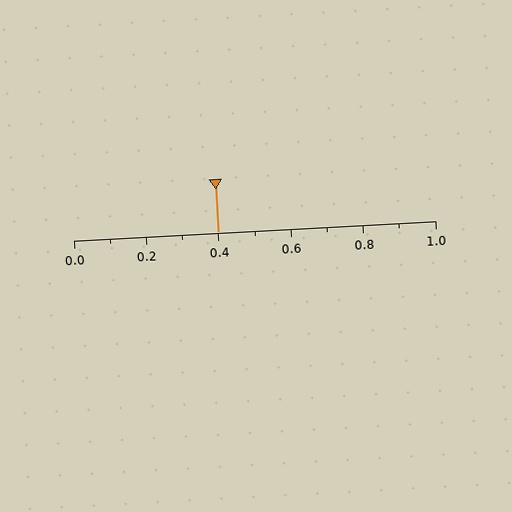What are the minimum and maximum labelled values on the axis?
The axis runs from 0.0 to 1.0.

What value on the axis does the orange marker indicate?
The marker indicates approximately 0.4.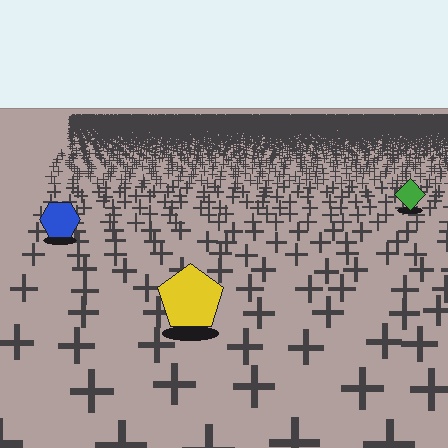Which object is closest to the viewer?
The yellow pentagon is closest. The texture marks near it are larger and more spread out.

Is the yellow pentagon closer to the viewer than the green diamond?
Yes. The yellow pentagon is closer — you can tell from the texture gradient: the ground texture is coarser near it.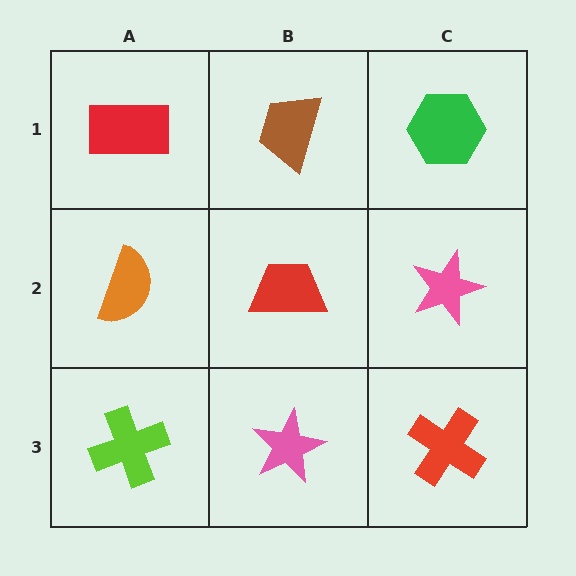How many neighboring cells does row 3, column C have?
2.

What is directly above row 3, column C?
A pink star.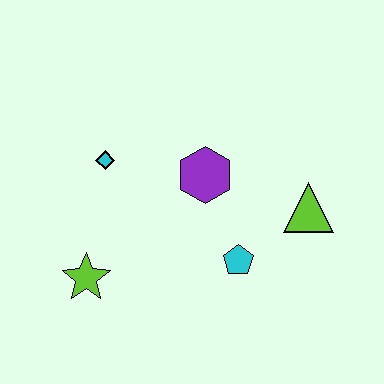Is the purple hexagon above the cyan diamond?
No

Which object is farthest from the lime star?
The lime triangle is farthest from the lime star.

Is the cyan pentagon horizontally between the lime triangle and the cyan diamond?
Yes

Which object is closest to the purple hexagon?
The cyan pentagon is closest to the purple hexagon.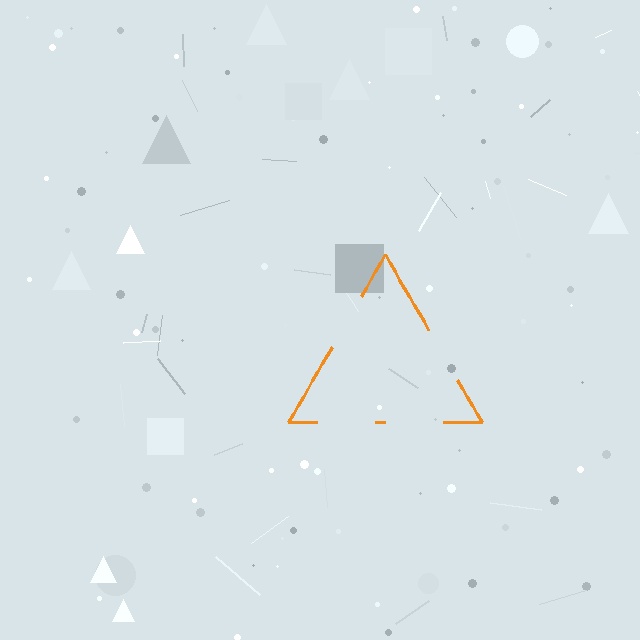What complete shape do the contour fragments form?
The contour fragments form a triangle.